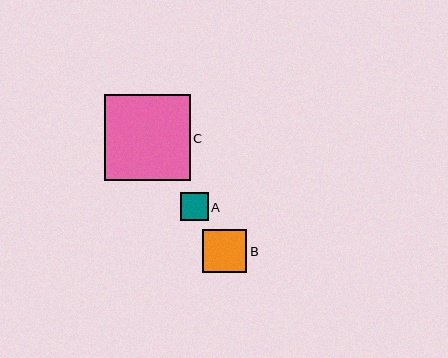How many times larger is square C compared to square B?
Square C is approximately 1.9 times the size of square B.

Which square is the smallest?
Square A is the smallest with a size of approximately 27 pixels.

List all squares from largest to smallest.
From largest to smallest: C, B, A.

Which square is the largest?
Square C is the largest with a size of approximately 85 pixels.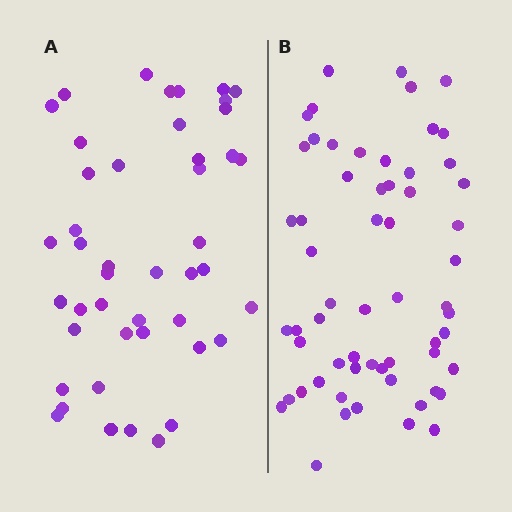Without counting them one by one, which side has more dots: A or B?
Region B (the right region) has more dots.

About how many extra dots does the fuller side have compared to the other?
Region B has approximately 15 more dots than region A.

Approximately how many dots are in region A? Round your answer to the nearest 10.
About 40 dots. (The exact count is 45, which rounds to 40.)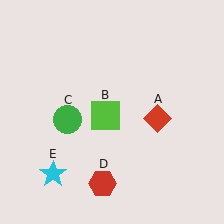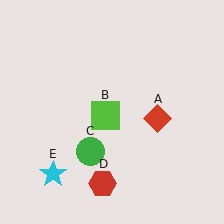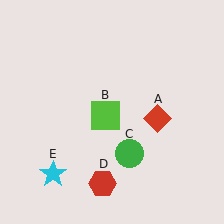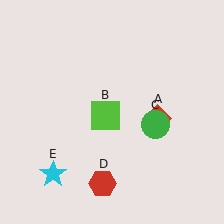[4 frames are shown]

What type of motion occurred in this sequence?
The green circle (object C) rotated counterclockwise around the center of the scene.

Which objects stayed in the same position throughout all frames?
Red diamond (object A) and lime square (object B) and red hexagon (object D) and cyan star (object E) remained stationary.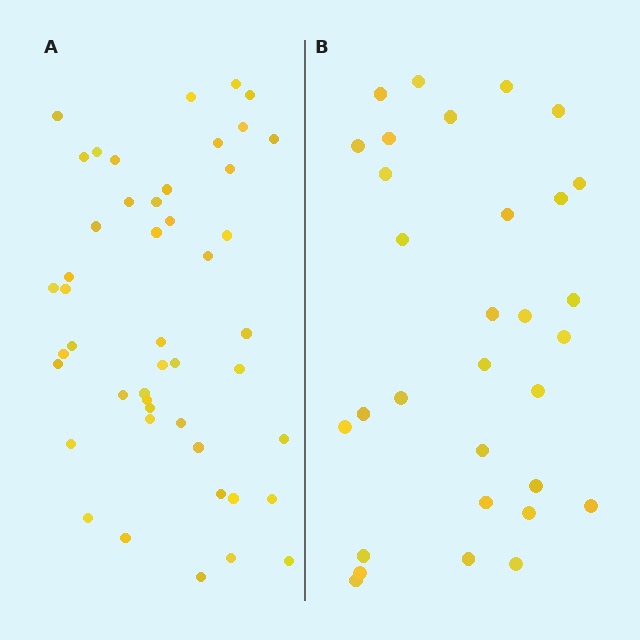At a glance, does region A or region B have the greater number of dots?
Region A (the left region) has more dots.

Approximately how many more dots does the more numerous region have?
Region A has approximately 15 more dots than region B.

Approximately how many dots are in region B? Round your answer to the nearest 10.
About 30 dots. (The exact count is 31, which rounds to 30.)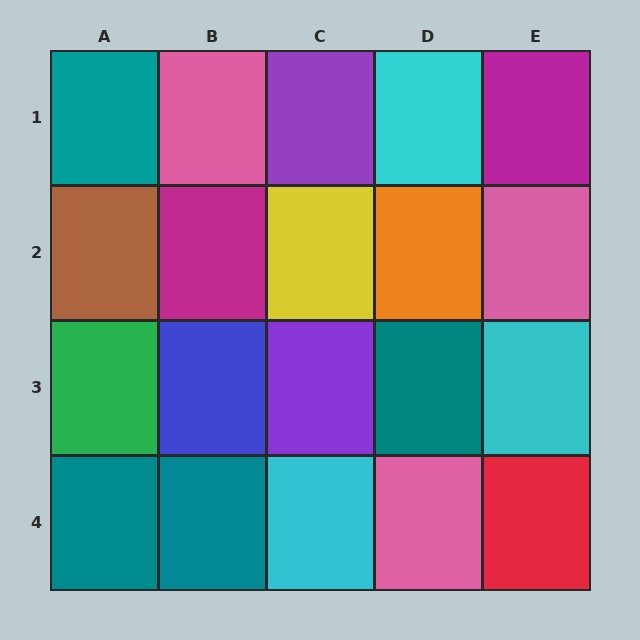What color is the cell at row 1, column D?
Cyan.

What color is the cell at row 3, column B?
Blue.